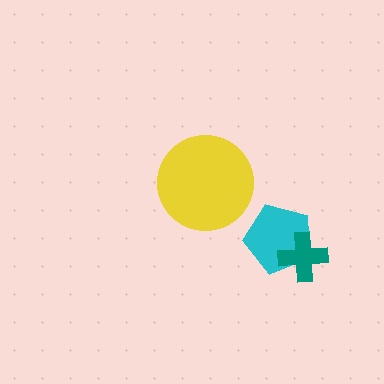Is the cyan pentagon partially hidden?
Yes, it is partially covered by another shape.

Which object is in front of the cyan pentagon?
The teal cross is in front of the cyan pentagon.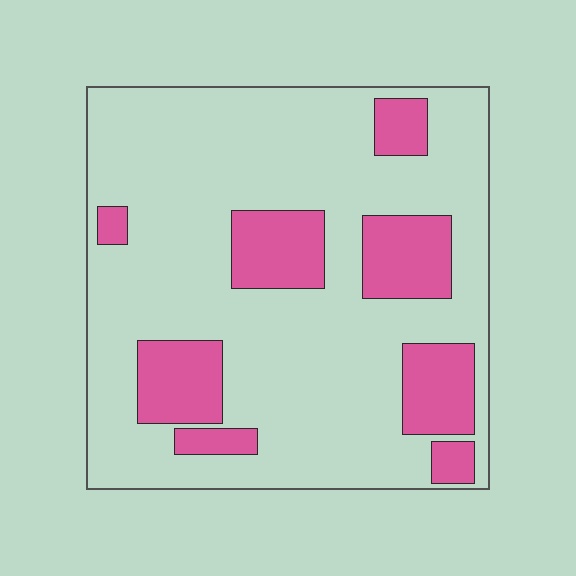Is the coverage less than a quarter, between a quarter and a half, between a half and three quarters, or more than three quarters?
Less than a quarter.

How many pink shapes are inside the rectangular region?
8.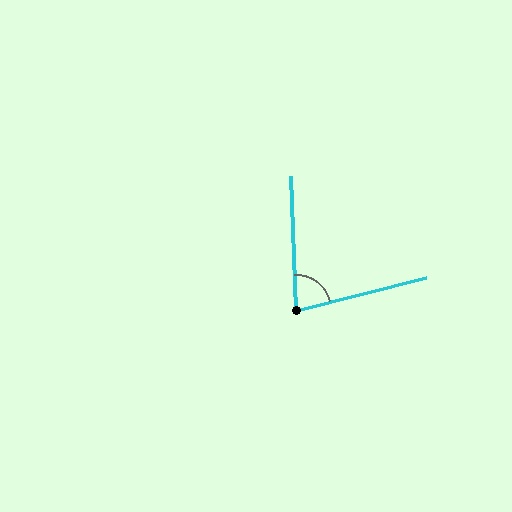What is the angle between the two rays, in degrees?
Approximately 78 degrees.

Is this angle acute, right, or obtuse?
It is acute.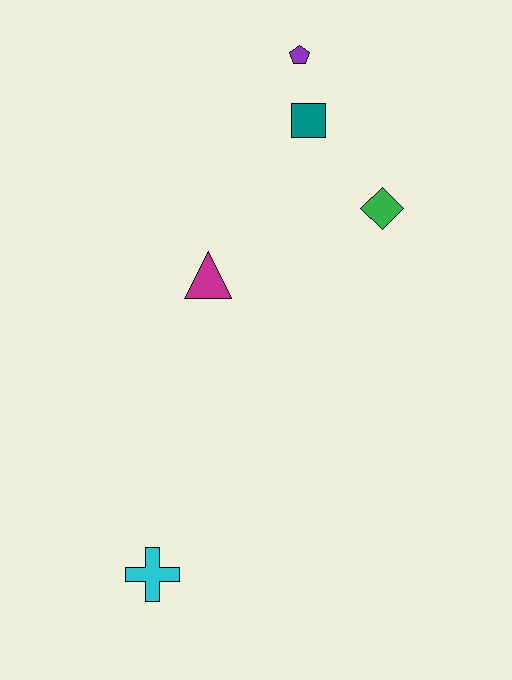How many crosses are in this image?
There is 1 cross.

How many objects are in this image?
There are 5 objects.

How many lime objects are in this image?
There are no lime objects.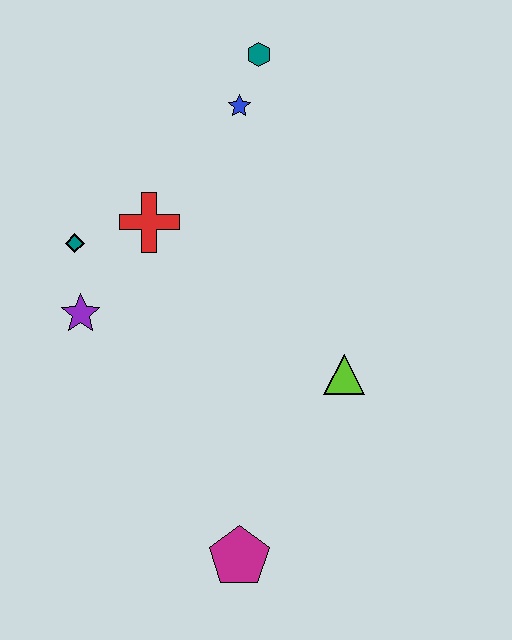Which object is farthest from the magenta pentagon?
The teal hexagon is farthest from the magenta pentagon.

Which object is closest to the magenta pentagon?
The lime triangle is closest to the magenta pentagon.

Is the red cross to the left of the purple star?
No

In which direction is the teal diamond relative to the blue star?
The teal diamond is to the left of the blue star.